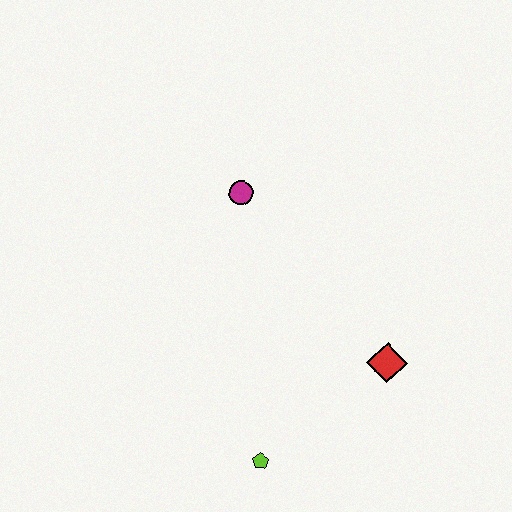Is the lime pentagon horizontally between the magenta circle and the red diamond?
Yes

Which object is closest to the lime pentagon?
The red diamond is closest to the lime pentagon.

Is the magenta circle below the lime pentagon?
No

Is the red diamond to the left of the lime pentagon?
No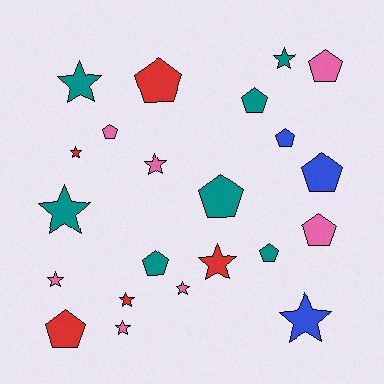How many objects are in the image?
There are 22 objects.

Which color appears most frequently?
Teal, with 7 objects.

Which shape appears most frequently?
Star, with 11 objects.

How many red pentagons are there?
There are 2 red pentagons.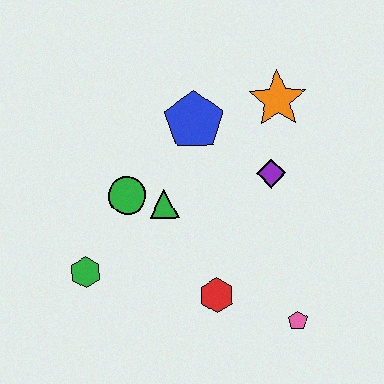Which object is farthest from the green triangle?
The pink pentagon is farthest from the green triangle.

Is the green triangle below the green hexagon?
No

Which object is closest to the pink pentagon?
The red hexagon is closest to the pink pentagon.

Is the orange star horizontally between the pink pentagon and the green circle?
Yes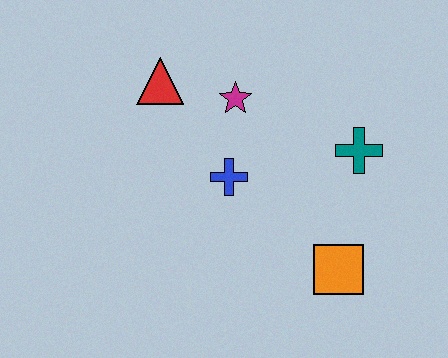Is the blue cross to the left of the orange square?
Yes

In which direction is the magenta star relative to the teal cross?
The magenta star is to the left of the teal cross.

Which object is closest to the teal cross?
The orange square is closest to the teal cross.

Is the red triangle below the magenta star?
No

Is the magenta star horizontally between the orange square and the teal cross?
No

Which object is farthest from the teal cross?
The red triangle is farthest from the teal cross.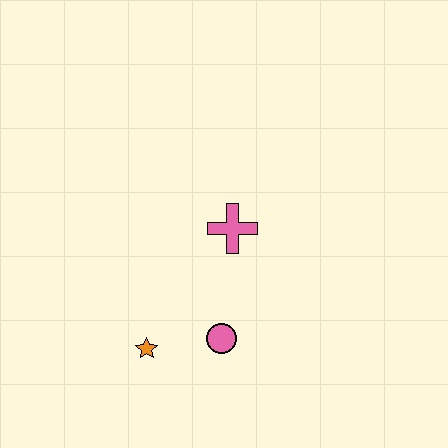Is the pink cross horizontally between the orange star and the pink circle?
No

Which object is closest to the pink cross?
The pink circle is closest to the pink cross.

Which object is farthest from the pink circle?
The pink cross is farthest from the pink circle.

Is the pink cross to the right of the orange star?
Yes